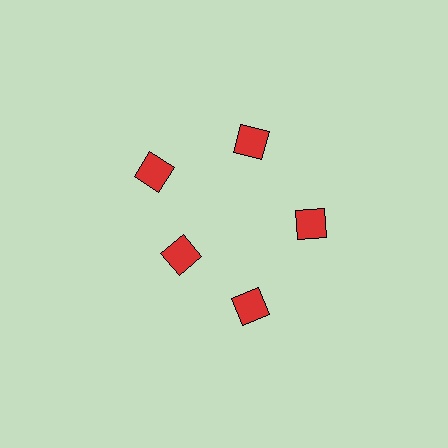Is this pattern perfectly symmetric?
No. The 5 red diamonds are arranged in a ring, but one element near the 8 o'clock position is pulled inward toward the center, breaking the 5-fold rotational symmetry.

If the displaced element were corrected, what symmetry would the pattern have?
It would have 5-fold rotational symmetry — the pattern would map onto itself every 72 degrees.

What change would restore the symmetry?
The symmetry would be restored by moving it outward, back onto the ring so that all 5 diamonds sit at equal angles and equal distance from the center.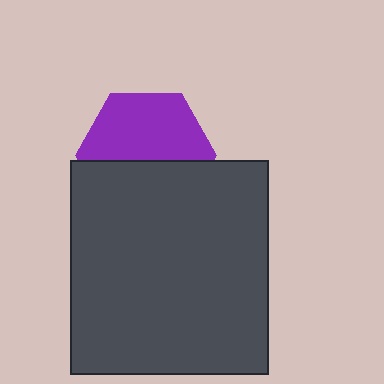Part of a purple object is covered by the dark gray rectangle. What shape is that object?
It is a hexagon.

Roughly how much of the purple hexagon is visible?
About half of it is visible (roughly 54%).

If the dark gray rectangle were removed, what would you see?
You would see the complete purple hexagon.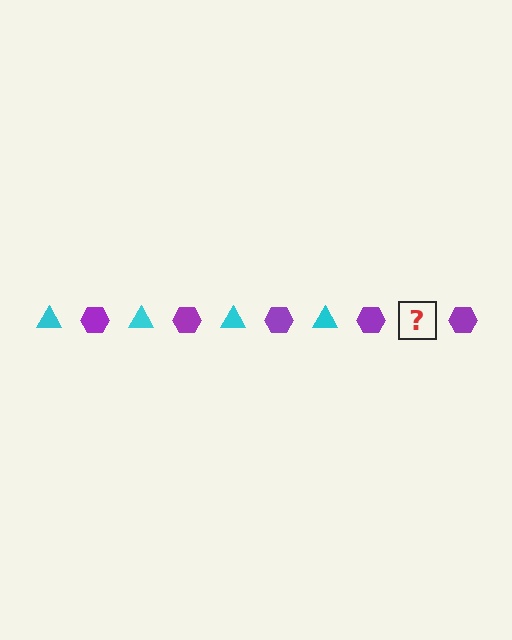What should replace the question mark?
The question mark should be replaced with a cyan triangle.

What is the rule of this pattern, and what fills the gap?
The rule is that the pattern alternates between cyan triangle and purple hexagon. The gap should be filled with a cyan triangle.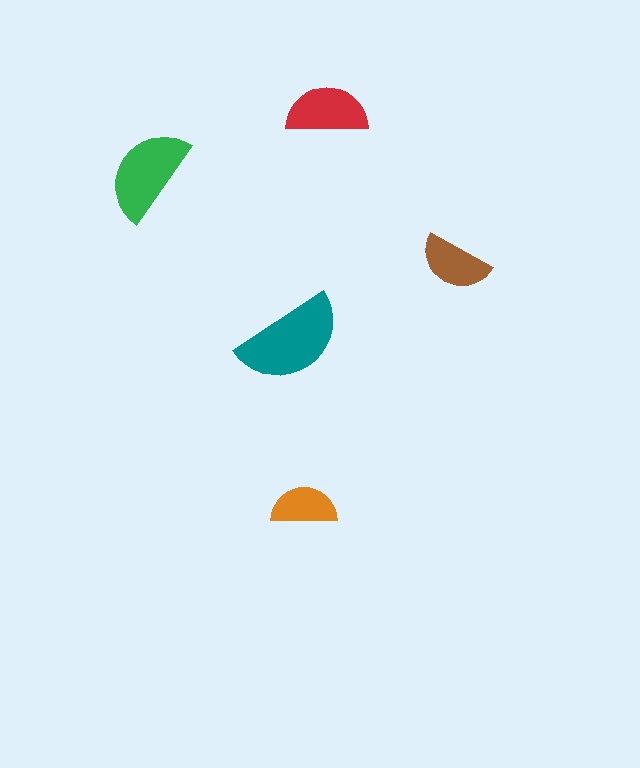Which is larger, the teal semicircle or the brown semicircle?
The teal one.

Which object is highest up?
The red semicircle is topmost.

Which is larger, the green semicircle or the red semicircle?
The green one.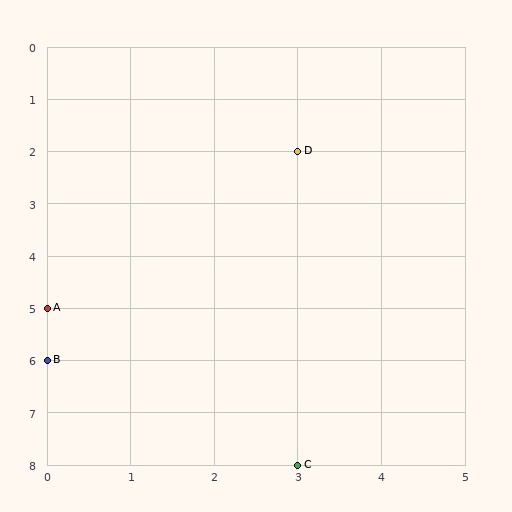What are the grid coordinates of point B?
Point B is at grid coordinates (0, 6).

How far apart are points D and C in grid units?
Points D and C are 6 rows apart.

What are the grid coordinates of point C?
Point C is at grid coordinates (3, 8).